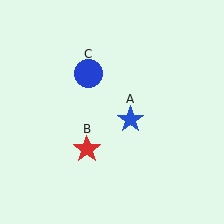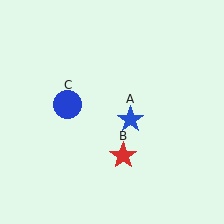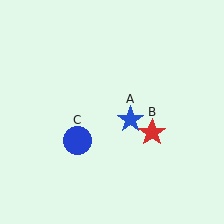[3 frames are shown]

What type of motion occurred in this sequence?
The red star (object B), blue circle (object C) rotated counterclockwise around the center of the scene.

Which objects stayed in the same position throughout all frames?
Blue star (object A) remained stationary.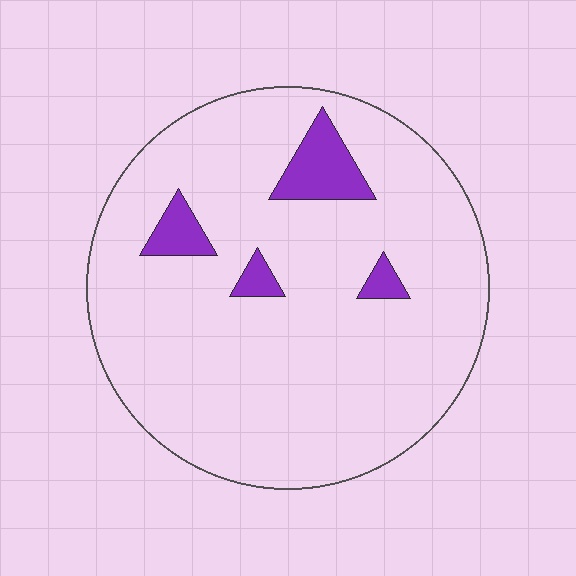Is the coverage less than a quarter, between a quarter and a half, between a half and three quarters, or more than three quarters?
Less than a quarter.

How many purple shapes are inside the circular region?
4.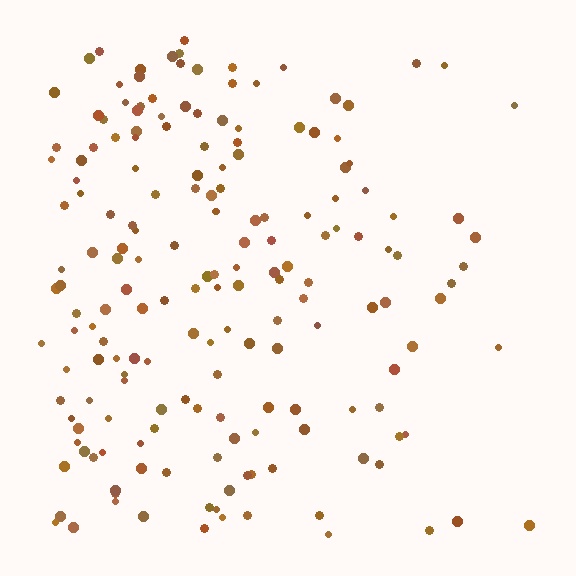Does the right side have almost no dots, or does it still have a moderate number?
Still a moderate number, just noticeably fewer than the left.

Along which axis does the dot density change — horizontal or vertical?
Horizontal.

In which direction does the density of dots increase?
From right to left, with the left side densest.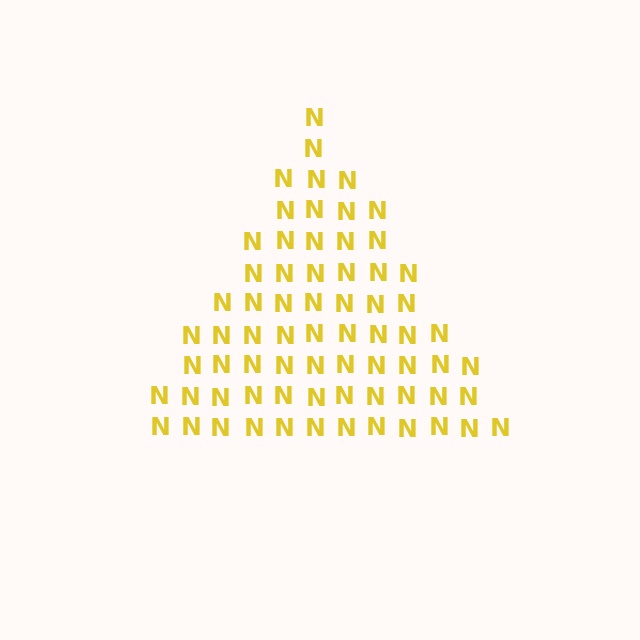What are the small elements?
The small elements are letter N's.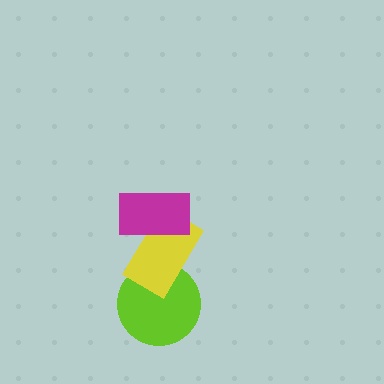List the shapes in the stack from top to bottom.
From top to bottom: the magenta rectangle, the yellow rectangle, the lime circle.